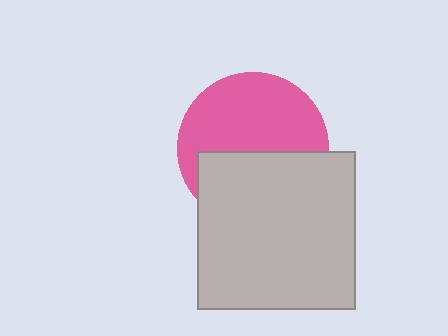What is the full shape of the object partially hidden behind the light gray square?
The partially hidden object is a pink circle.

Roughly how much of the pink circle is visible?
About half of it is visible (roughly 56%).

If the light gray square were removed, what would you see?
You would see the complete pink circle.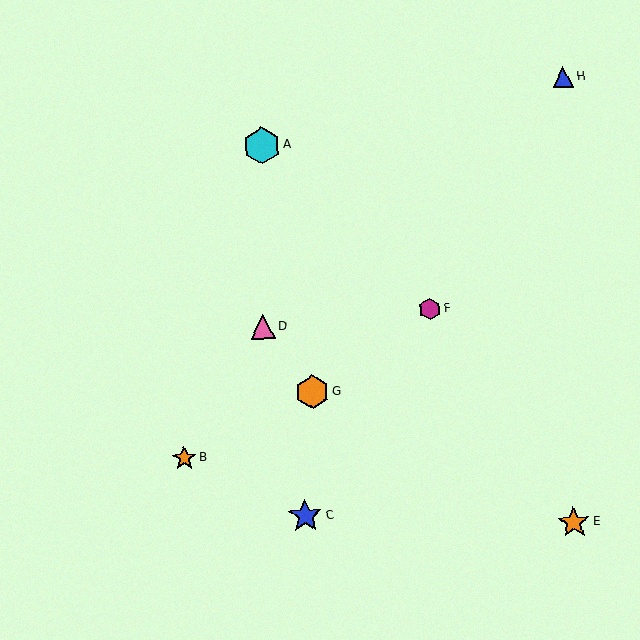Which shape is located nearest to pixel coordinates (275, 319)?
The pink triangle (labeled D) at (263, 327) is nearest to that location.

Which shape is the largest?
The cyan hexagon (labeled A) is the largest.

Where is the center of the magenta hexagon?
The center of the magenta hexagon is at (430, 309).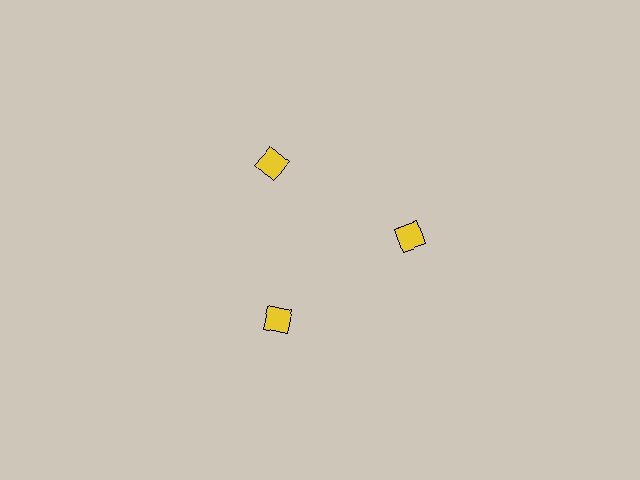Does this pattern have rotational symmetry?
Yes, this pattern has 3-fold rotational symmetry. It looks the same after rotating 120 degrees around the center.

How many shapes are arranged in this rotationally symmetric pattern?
There are 3 shapes, arranged in 3 groups of 1.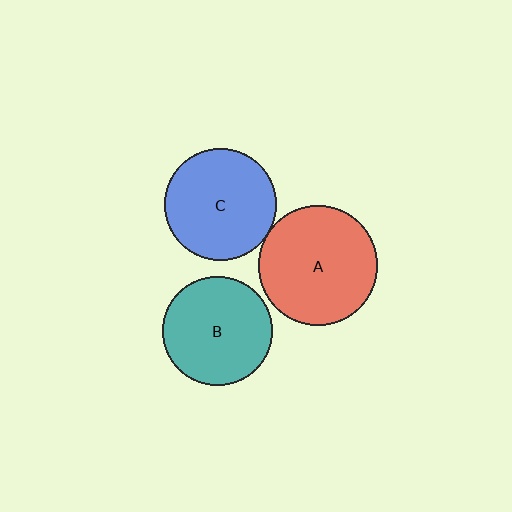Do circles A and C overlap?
Yes.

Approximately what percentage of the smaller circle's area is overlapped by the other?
Approximately 5%.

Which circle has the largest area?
Circle A (red).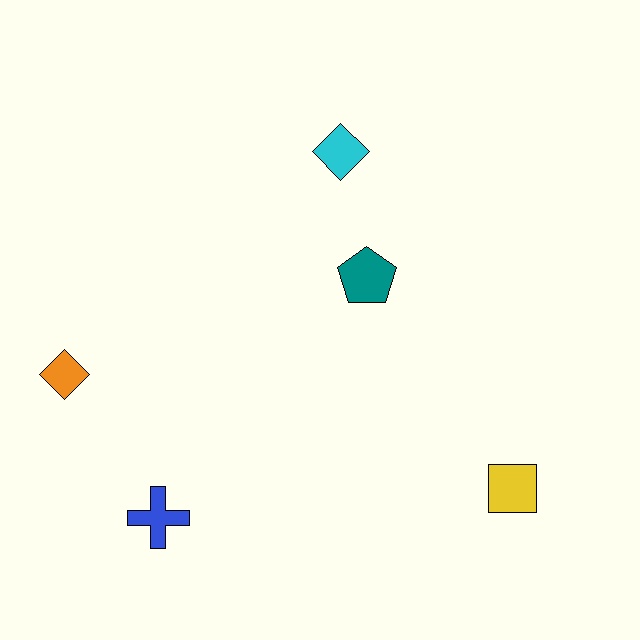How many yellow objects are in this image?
There is 1 yellow object.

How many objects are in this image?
There are 5 objects.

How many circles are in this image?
There are no circles.